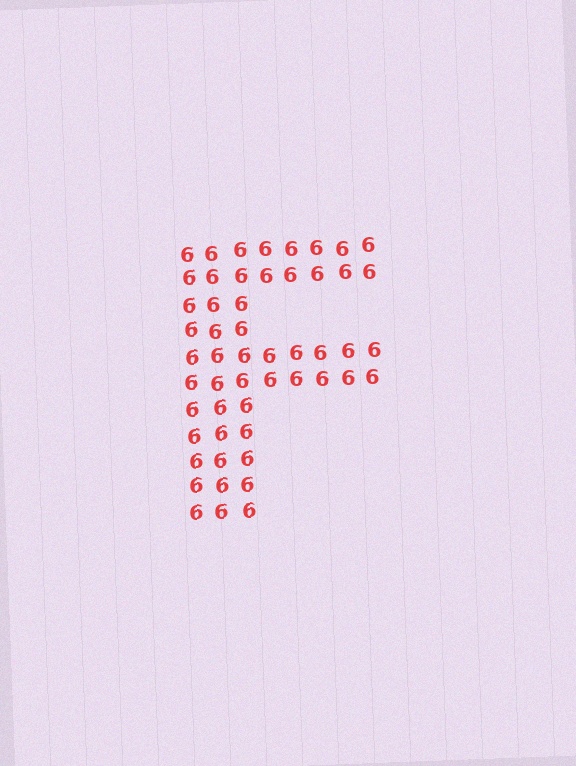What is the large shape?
The large shape is the letter F.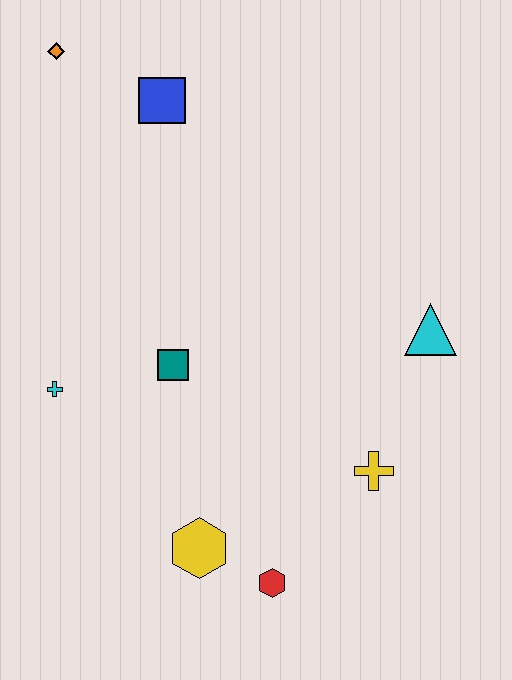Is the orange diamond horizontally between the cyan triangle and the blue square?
No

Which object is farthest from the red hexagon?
The orange diamond is farthest from the red hexagon.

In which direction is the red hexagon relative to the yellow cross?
The red hexagon is below the yellow cross.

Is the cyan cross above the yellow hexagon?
Yes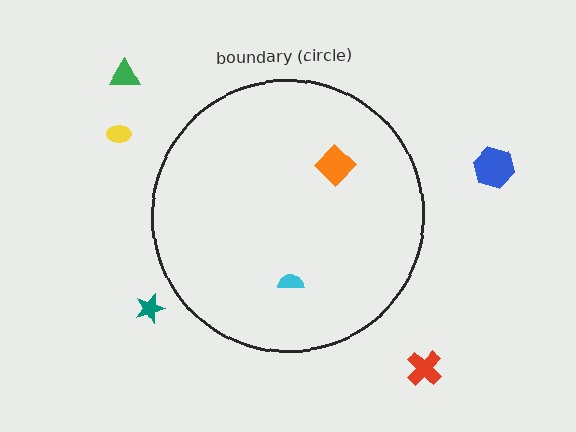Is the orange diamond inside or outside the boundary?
Inside.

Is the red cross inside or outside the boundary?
Outside.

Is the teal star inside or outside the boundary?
Outside.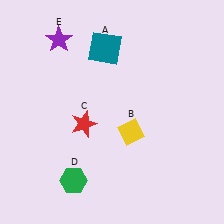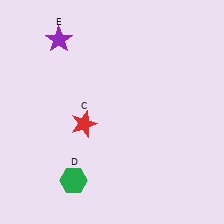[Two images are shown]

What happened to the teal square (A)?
The teal square (A) was removed in Image 2. It was in the top-left area of Image 1.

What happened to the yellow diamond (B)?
The yellow diamond (B) was removed in Image 2. It was in the bottom-right area of Image 1.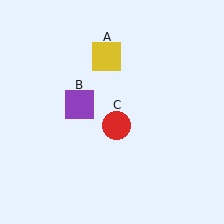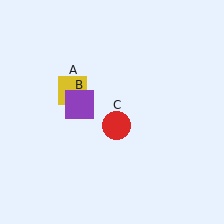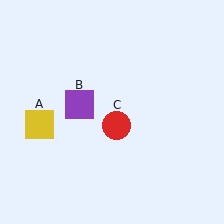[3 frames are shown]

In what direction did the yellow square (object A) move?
The yellow square (object A) moved down and to the left.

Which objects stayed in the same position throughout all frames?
Purple square (object B) and red circle (object C) remained stationary.